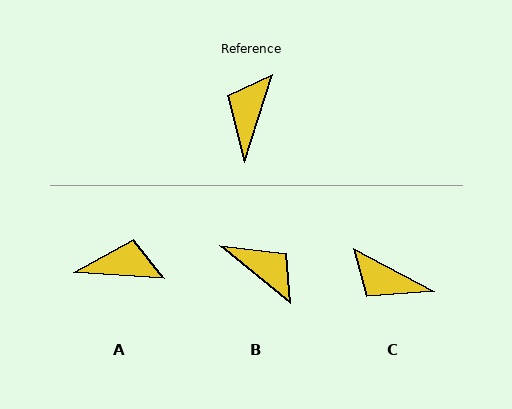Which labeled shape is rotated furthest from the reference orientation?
B, about 111 degrees away.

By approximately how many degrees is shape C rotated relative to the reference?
Approximately 80 degrees counter-clockwise.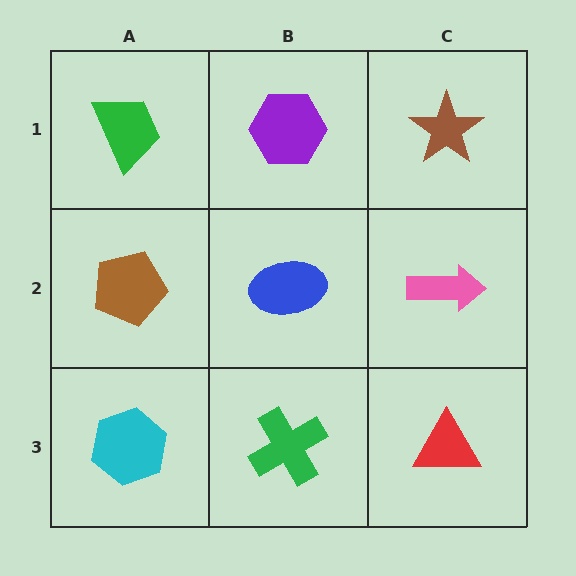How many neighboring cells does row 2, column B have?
4.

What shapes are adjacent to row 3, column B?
A blue ellipse (row 2, column B), a cyan hexagon (row 3, column A), a red triangle (row 3, column C).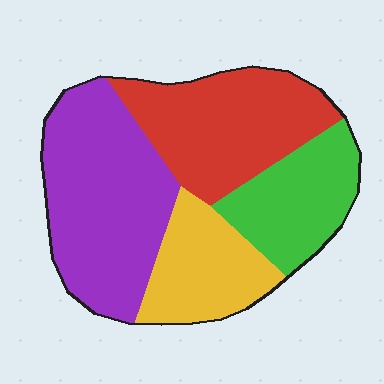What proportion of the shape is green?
Green covers 19% of the shape.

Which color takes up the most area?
Purple, at roughly 35%.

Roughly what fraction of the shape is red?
Red covers roughly 30% of the shape.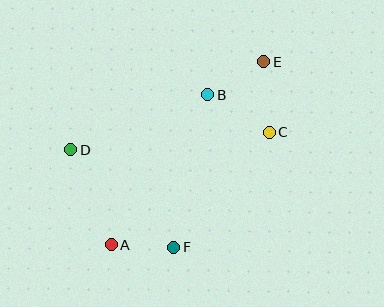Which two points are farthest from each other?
Points A and E are farthest from each other.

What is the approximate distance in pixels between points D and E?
The distance between D and E is approximately 213 pixels.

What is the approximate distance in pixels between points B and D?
The distance between B and D is approximately 147 pixels.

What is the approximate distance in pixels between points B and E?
The distance between B and E is approximately 66 pixels.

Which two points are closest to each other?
Points A and F are closest to each other.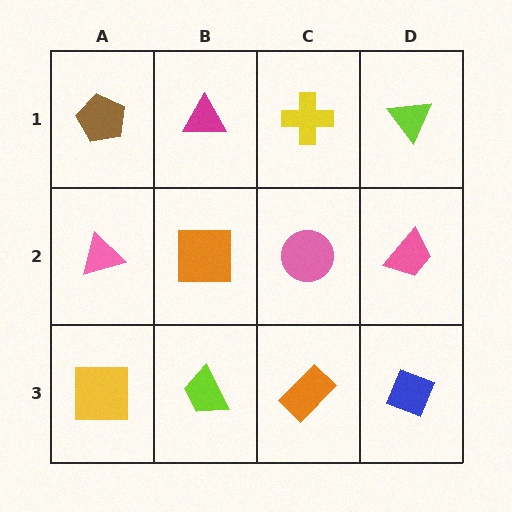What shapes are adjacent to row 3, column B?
An orange square (row 2, column B), a yellow square (row 3, column A), an orange rectangle (row 3, column C).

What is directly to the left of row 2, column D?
A pink circle.